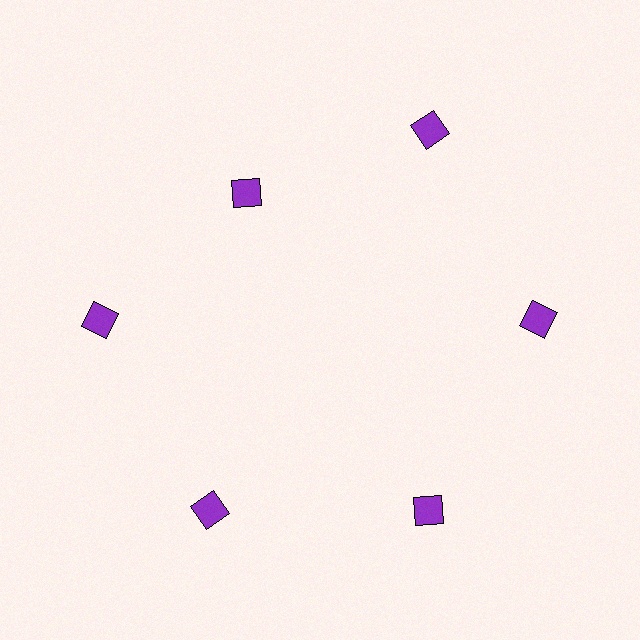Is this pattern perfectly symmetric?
No. The 6 purple diamonds are arranged in a ring, but one element near the 11 o'clock position is pulled inward toward the center, breaking the 6-fold rotational symmetry.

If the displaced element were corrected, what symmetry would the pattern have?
It would have 6-fold rotational symmetry — the pattern would map onto itself every 60 degrees.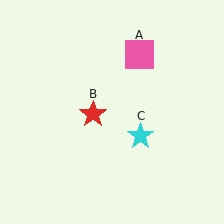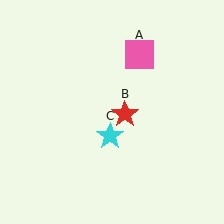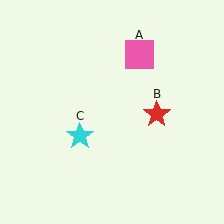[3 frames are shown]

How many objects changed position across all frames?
2 objects changed position: red star (object B), cyan star (object C).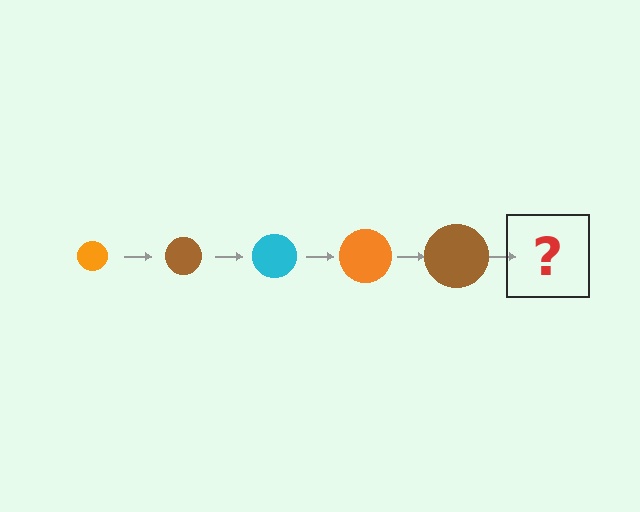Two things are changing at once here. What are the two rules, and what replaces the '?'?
The two rules are that the circle grows larger each step and the color cycles through orange, brown, and cyan. The '?' should be a cyan circle, larger than the previous one.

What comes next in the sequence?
The next element should be a cyan circle, larger than the previous one.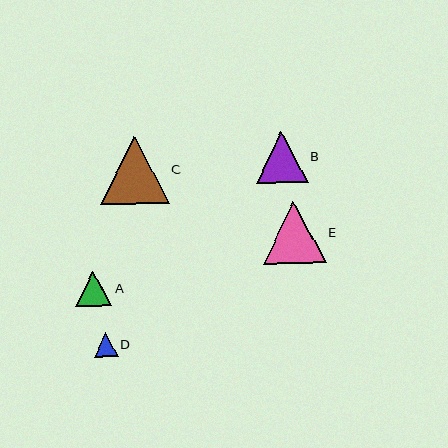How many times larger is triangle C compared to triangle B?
Triangle C is approximately 1.3 times the size of triangle B.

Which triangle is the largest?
Triangle C is the largest with a size of approximately 69 pixels.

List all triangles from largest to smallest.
From largest to smallest: C, E, B, A, D.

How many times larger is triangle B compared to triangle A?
Triangle B is approximately 1.5 times the size of triangle A.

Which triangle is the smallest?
Triangle D is the smallest with a size of approximately 24 pixels.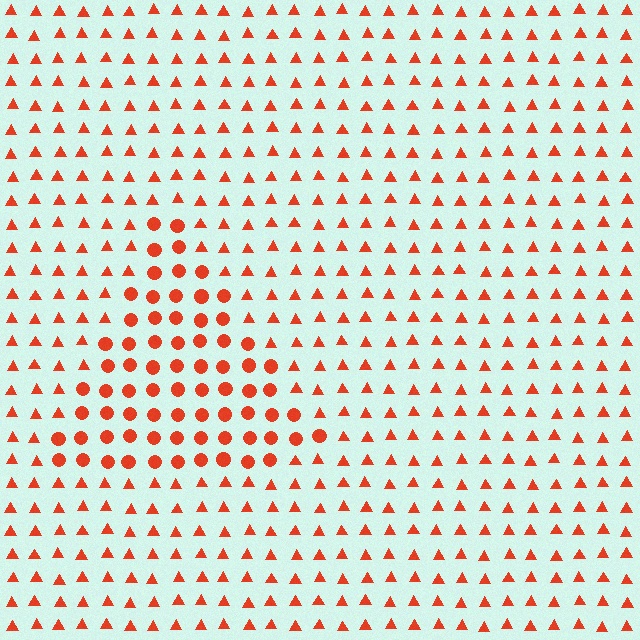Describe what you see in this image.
The image is filled with small red elements arranged in a uniform grid. A triangle-shaped region contains circles, while the surrounding area contains triangles. The boundary is defined purely by the change in element shape.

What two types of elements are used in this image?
The image uses circles inside the triangle region and triangles outside it.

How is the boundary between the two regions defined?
The boundary is defined by a change in element shape: circles inside vs. triangles outside. All elements share the same color and spacing.